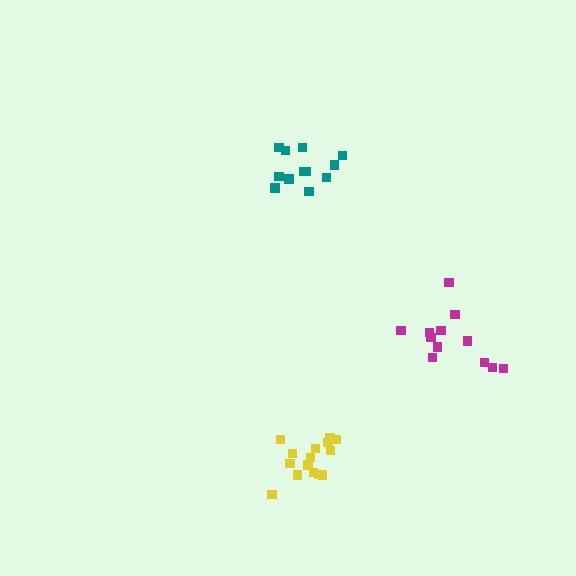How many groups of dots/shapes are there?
There are 3 groups.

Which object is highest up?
The teal cluster is topmost.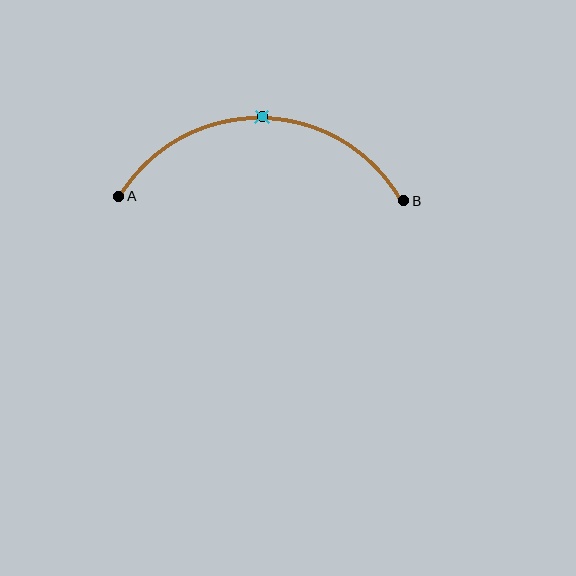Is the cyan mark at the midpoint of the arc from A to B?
Yes. The cyan mark lies on the arc at equal arc-length from both A and B — it is the arc midpoint.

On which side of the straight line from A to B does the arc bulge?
The arc bulges above the straight line connecting A and B.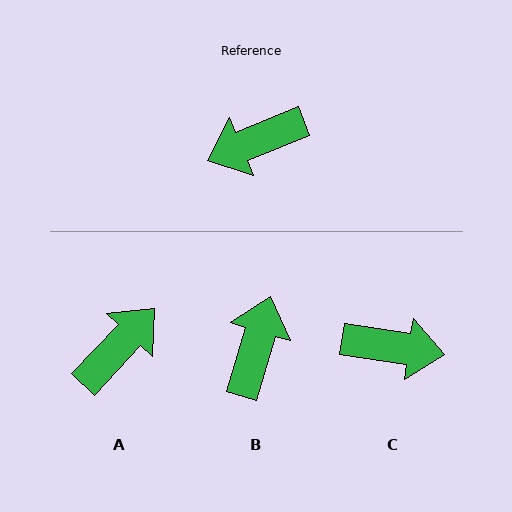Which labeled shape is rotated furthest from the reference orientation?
A, about 156 degrees away.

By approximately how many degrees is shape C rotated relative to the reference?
Approximately 149 degrees counter-clockwise.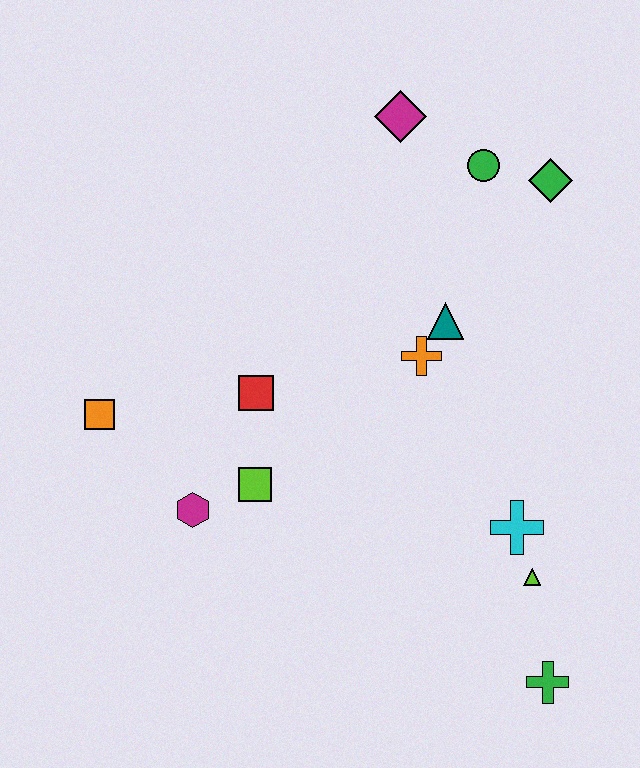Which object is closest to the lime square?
The magenta hexagon is closest to the lime square.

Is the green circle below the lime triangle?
No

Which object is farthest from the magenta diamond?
The green cross is farthest from the magenta diamond.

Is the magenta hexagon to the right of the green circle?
No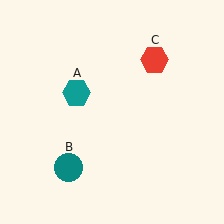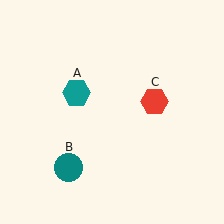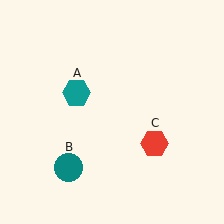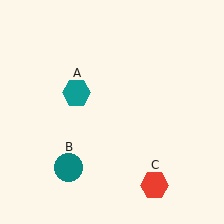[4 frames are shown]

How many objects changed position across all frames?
1 object changed position: red hexagon (object C).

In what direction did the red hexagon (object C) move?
The red hexagon (object C) moved down.